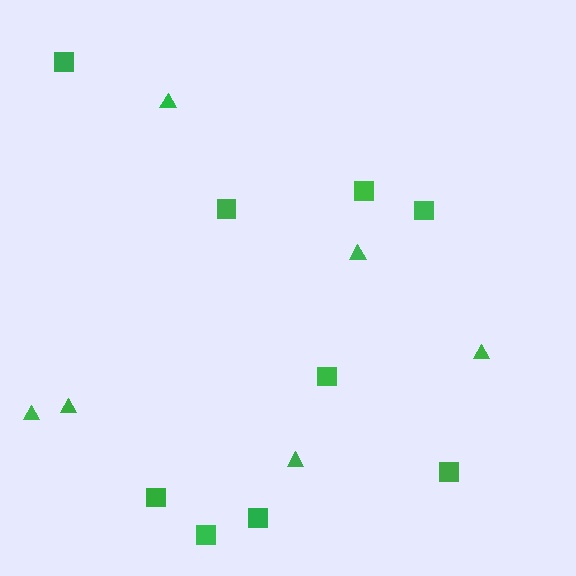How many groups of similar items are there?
There are 2 groups: one group of squares (9) and one group of triangles (6).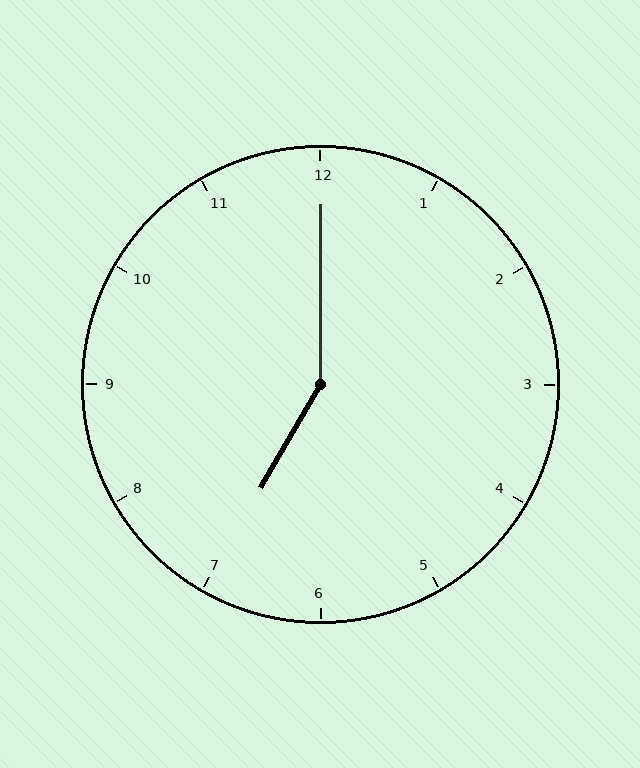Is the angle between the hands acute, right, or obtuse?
It is obtuse.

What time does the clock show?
7:00.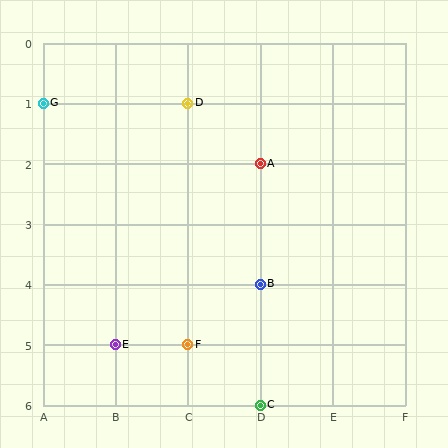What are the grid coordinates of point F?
Point F is at grid coordinates (C, 5).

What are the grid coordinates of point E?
Point E is at grid coordinates (B, 5).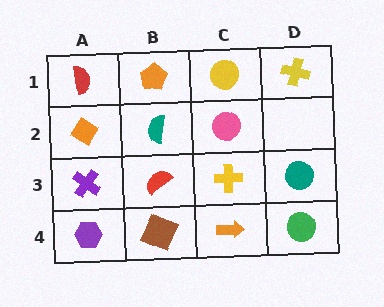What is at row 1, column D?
A yellow cross.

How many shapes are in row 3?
4 shapes.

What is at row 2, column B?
A teal semicircle.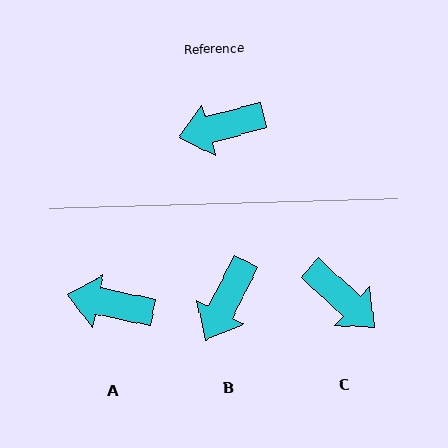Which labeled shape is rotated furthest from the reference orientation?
C, about 122 degrees away.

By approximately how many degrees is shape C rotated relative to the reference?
Approximately 122 degrees counter-clockwise.